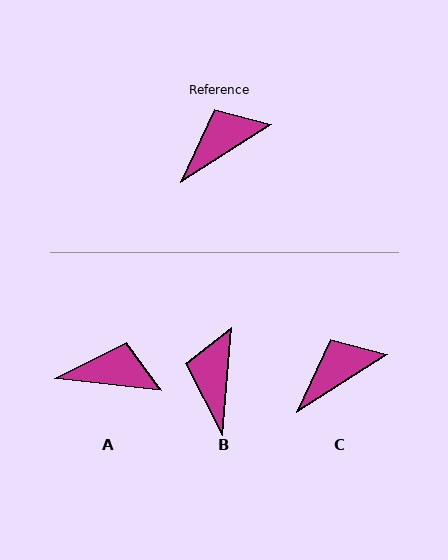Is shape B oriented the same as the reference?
No, it is off by about 52 degrees.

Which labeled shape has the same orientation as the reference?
C.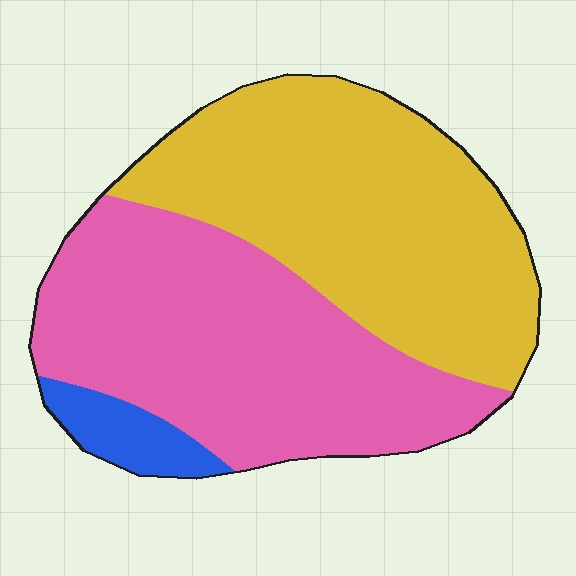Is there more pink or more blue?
Pink.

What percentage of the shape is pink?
Pink covers around 45% of the shape.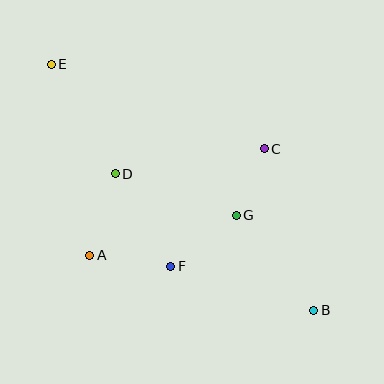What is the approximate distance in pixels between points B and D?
The distance between B and D is approximately 240 pixels.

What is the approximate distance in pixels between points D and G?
The distance between D and G is approximately 128 pixels.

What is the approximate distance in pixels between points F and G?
The distance between F and G is approximately 83 pixels.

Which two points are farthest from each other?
Points B and E are farthest from each other.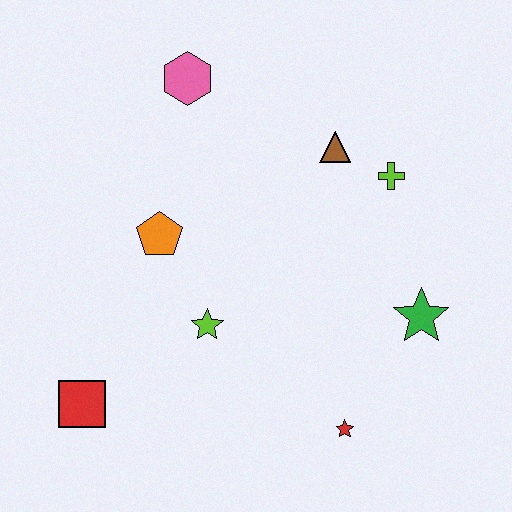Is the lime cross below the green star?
No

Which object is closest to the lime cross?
The brown triangle is closest to the lime cross.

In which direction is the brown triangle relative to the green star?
The brown triangle is above the green star.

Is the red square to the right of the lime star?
No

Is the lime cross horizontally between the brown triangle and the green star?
Yes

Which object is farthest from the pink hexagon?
The red star is farthest from the pink hexagon.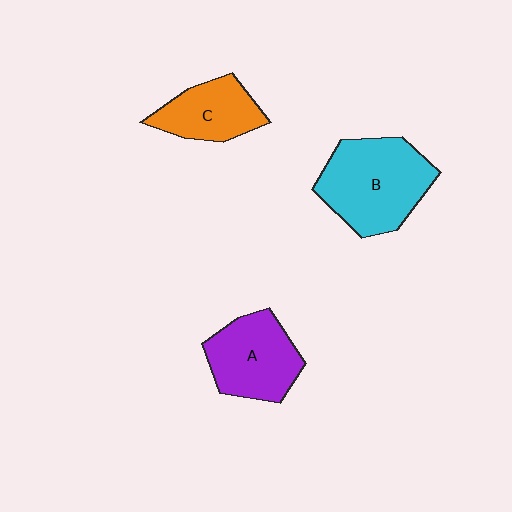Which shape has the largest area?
Shape B (cyan).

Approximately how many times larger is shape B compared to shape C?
Approximately 1.7 times.